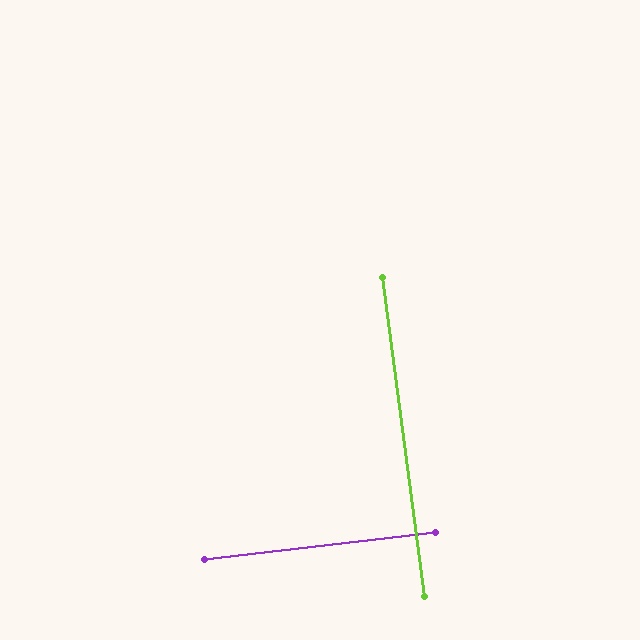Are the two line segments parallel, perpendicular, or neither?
Perpendicular — they meet at approximately 89°.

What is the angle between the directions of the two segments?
Approximately 89 degrees.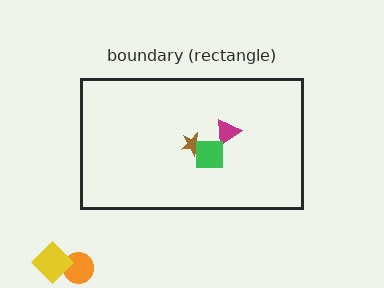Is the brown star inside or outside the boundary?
Inside.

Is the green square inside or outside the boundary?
Inside.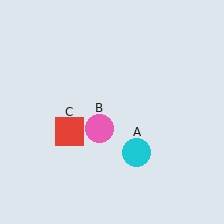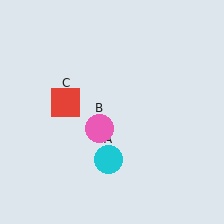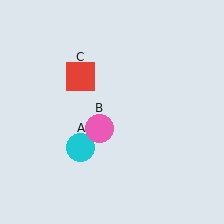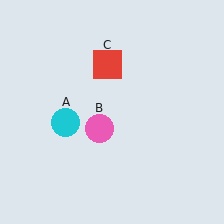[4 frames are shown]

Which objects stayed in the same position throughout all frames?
Pink circle (object B) remained stationary.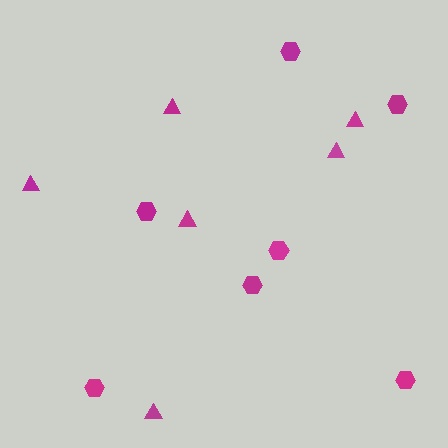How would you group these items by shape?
There are 2 groups: one group of triangles (6) and one group of hexagons (7).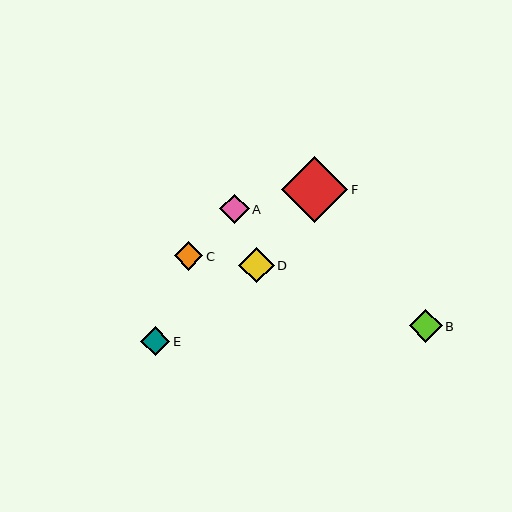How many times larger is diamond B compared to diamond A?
Diamond B is approximately 1.1 times the size of diamond A.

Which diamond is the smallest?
Diamond C is the smallest with a size of approximately 29 pixels.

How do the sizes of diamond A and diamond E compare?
Diamond A and diamond E are approximately the same size.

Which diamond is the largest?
Diamond F is the largest with a size of approximately 67 pixels.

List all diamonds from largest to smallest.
From largest to smallest: F, D, B, A, E, C.